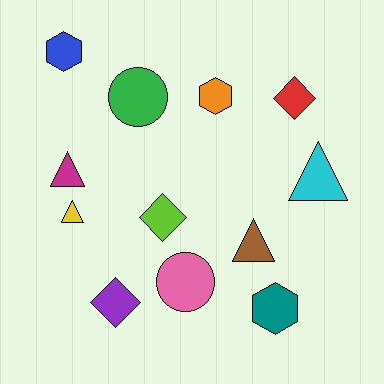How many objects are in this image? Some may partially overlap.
There are 12 objects.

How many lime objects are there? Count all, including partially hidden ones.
There is 1 lime object.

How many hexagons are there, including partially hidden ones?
There are 3 hexagons.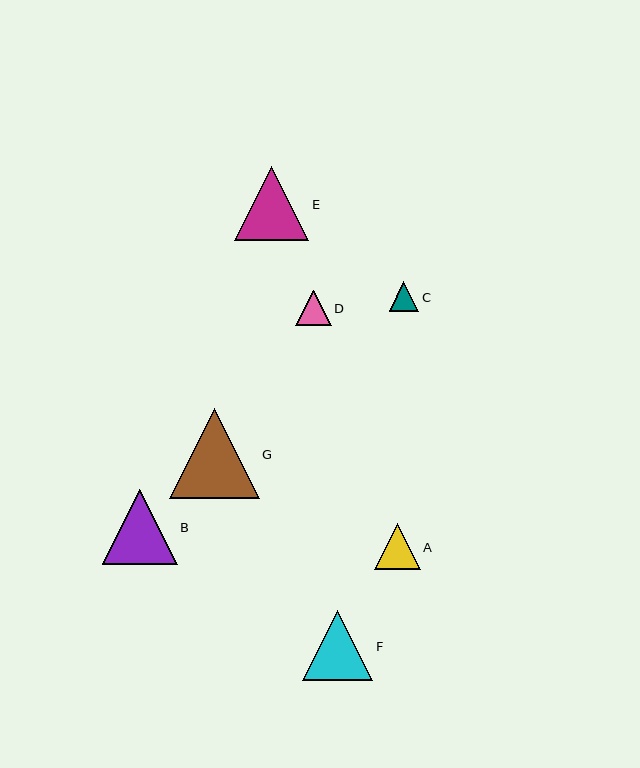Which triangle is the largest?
Triangle G is the largest with a size of approximately 90 pixels.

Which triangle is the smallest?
Triangle C is the smallest with a size of approximately 29 pixels.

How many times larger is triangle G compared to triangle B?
Triangle G is approximately 1.2 times the size of triangle B.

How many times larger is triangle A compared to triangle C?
Triangle A is approximately 1.6 times the size of triangle C.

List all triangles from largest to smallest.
From largest to smallest: G, B, E, F, A, D, C.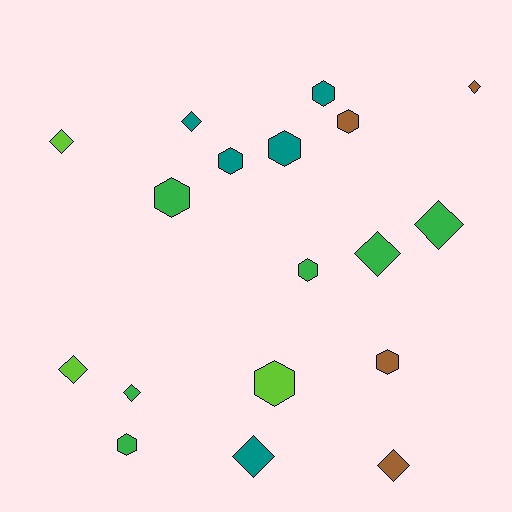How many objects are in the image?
There are 18 objects.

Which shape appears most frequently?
Hexagon, with 9 objects.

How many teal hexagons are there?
There are 3 teal hexagons.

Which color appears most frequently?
Green, with 6 objects.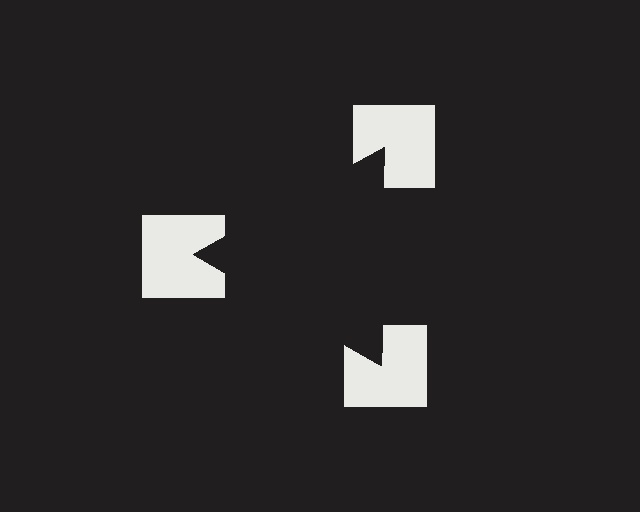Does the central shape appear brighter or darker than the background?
It typically appears slightly darker than the background, even though no actual brightness change is drawn.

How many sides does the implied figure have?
3 sides.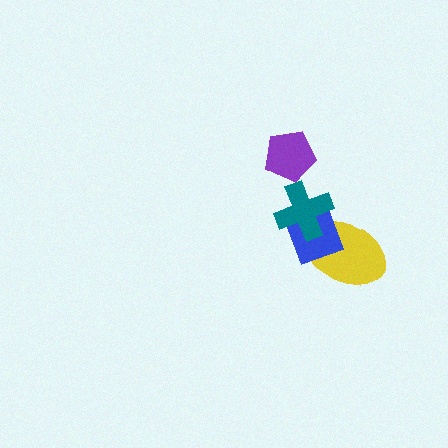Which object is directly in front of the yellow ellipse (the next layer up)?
The blue diamond is directly in front of the yellow ellipse.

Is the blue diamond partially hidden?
Yes, it is partially covered by another shape.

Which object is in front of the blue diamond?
The teal cross is in front of the blue diamond.